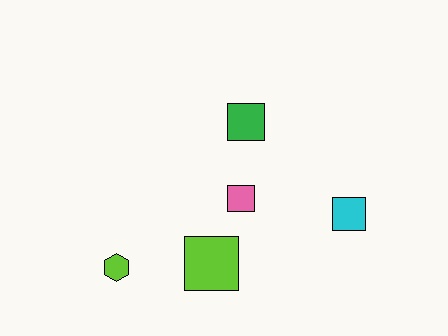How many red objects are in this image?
There are no red objects.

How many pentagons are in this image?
There are no pentagons.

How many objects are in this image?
There are 5 objects.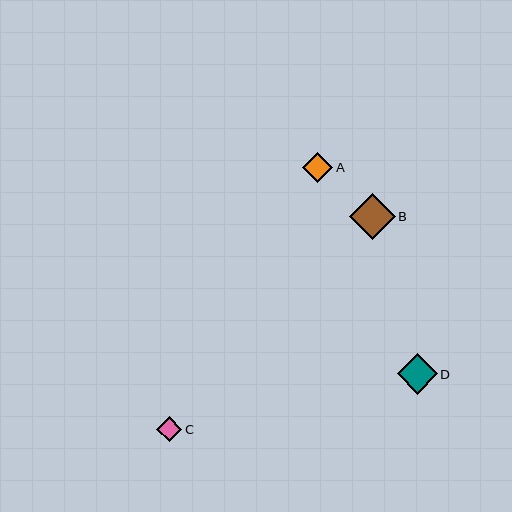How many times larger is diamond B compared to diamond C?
Diamond B is approximately 1.8 times the size of diamond C.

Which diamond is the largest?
Diamond B is the largest with a size of approximately 46 pixels.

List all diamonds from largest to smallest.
From largest to smallest: B, D, A, C.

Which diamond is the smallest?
Diamond C is the smallest with a size of approximately 25 pixels.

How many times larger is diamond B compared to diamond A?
Diamond B is approximately 1.5 times the size of diamond A.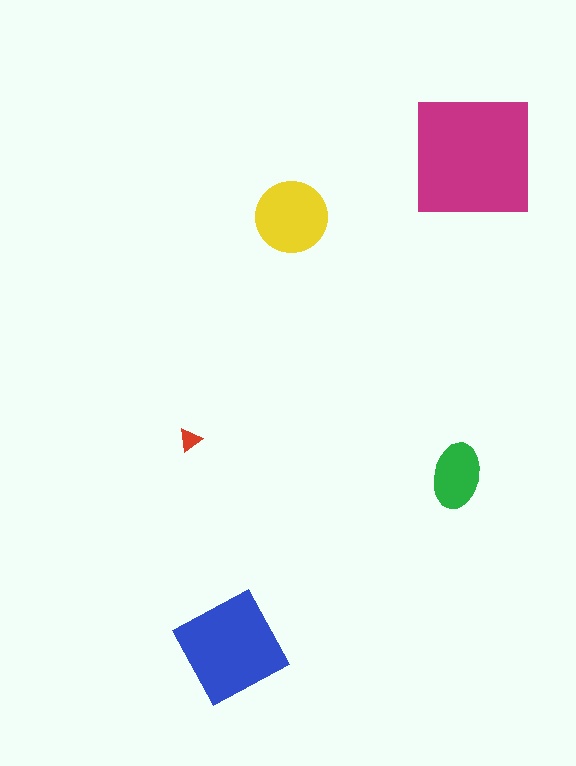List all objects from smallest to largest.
The red triangle, the green ellipse, the yellow circle, the blue diamond, the magenta square.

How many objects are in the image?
There are 5 objects in the image.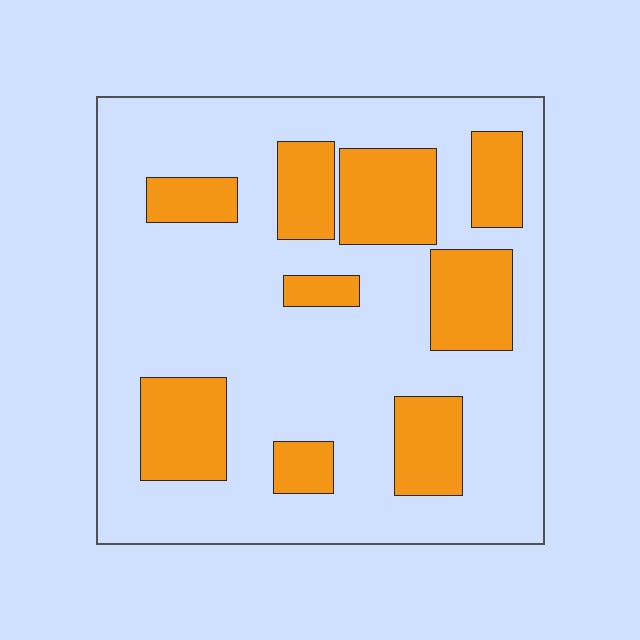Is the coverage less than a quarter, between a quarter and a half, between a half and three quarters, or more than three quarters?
Between a quarter and a half.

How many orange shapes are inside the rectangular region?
9.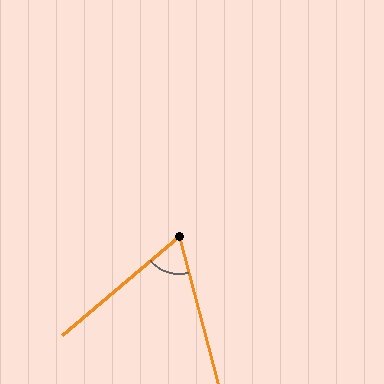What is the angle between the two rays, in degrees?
Approximately 65 degrees.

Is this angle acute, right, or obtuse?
It is acute.